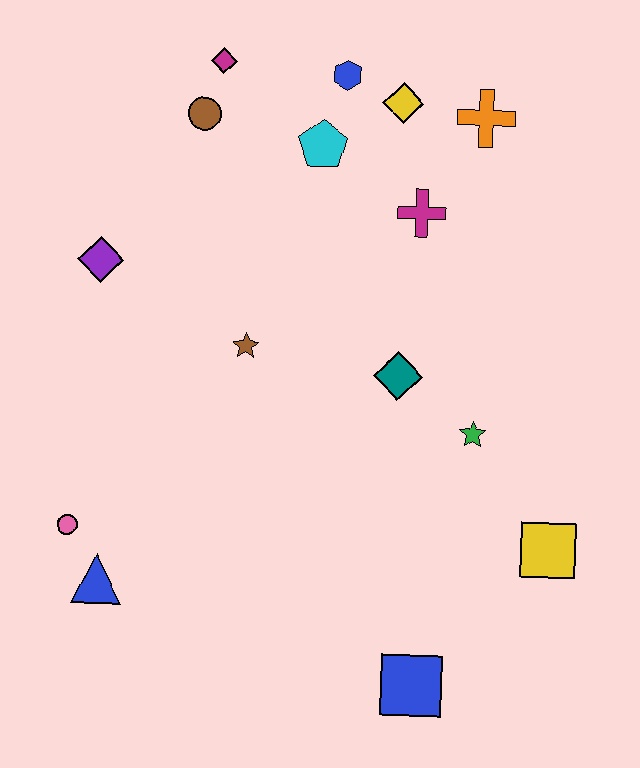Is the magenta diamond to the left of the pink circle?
No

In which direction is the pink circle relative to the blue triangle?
The pink circle is above the blue triangle.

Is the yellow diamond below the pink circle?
No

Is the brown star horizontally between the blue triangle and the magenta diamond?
No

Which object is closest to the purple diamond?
The brown star is closest to the purple diamond.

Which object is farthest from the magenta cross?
The blue triangle is farthest from the magenta cross.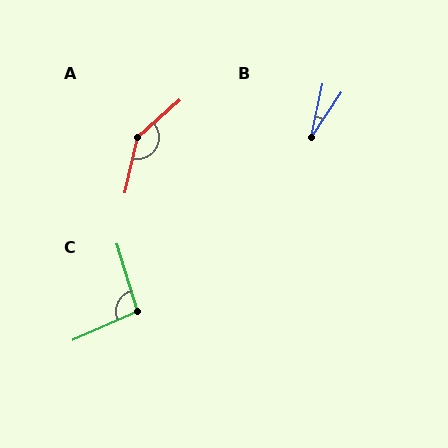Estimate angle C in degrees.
Approximately 97 degrees.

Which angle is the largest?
A, at approximately 145 degrees.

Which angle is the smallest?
B, at approximately 22 degrees.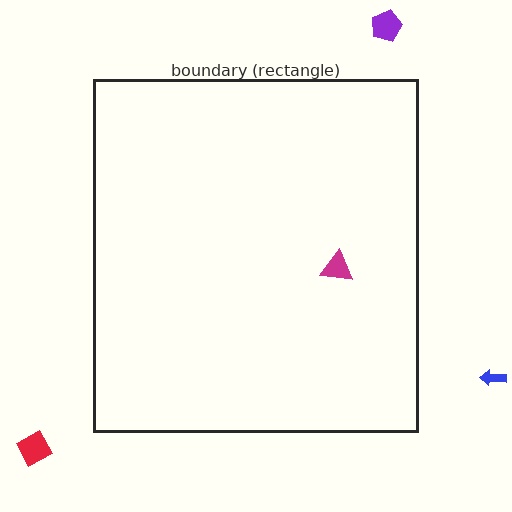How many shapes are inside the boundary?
1 inside, 3 outside.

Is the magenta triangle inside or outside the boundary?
Inside.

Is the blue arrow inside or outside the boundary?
Outside.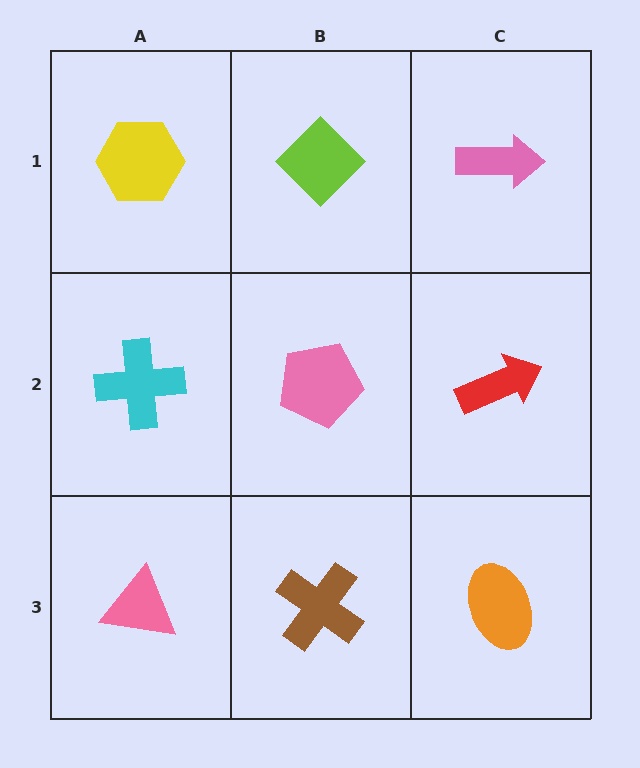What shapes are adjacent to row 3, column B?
A pink pentagon (row 2, column B), a pink triangle (row 3, column A), an orange ellipse (row 3, column C).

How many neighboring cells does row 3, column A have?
2.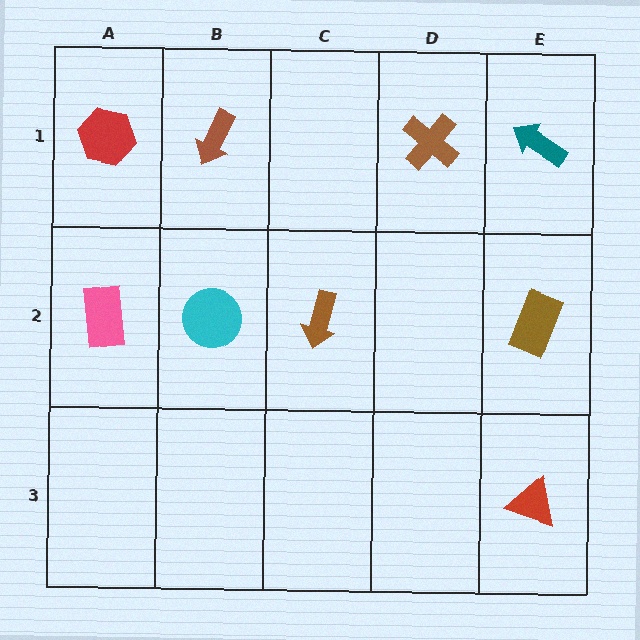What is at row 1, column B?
A brown arrow.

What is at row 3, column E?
A red triangle.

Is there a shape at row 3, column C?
No, that cell is empty.